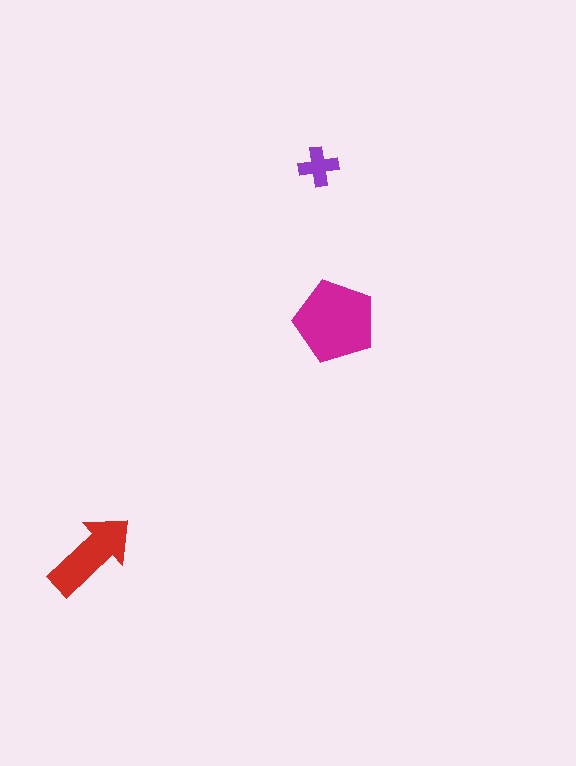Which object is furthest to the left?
The red arrow is leftmost.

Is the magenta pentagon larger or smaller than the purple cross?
Larger.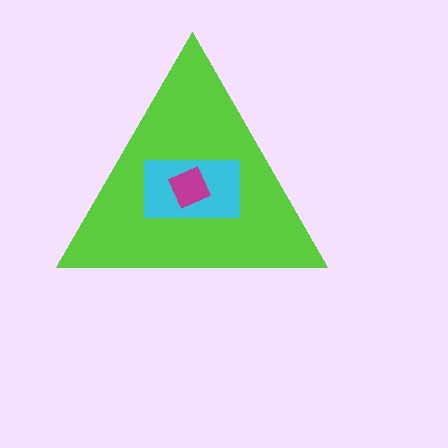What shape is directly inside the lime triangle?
The cyan rectangle.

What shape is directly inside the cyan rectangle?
The magenta diamond.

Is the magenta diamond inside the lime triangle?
Yes.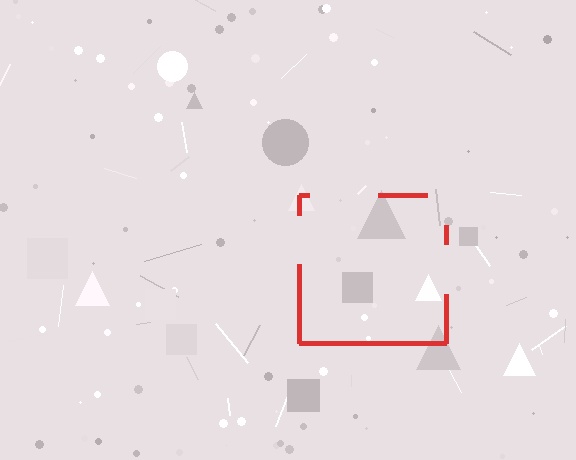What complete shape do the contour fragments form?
The contour fragments form a square.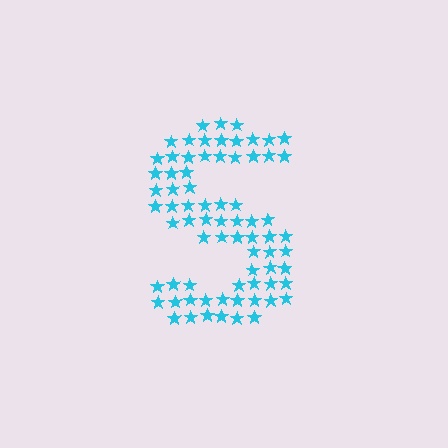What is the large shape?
The large shape is the letter S.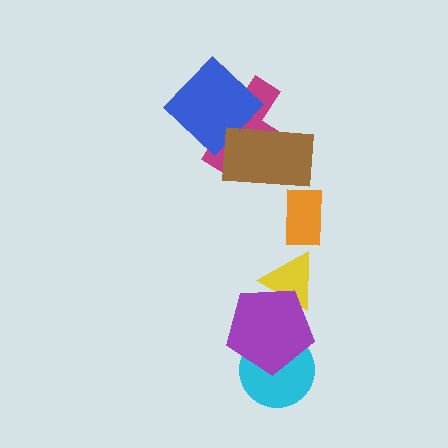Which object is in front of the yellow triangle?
The purple pentagon is in front of the yellow triangle.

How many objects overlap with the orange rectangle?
0 objects overlap with the orange rectangle.